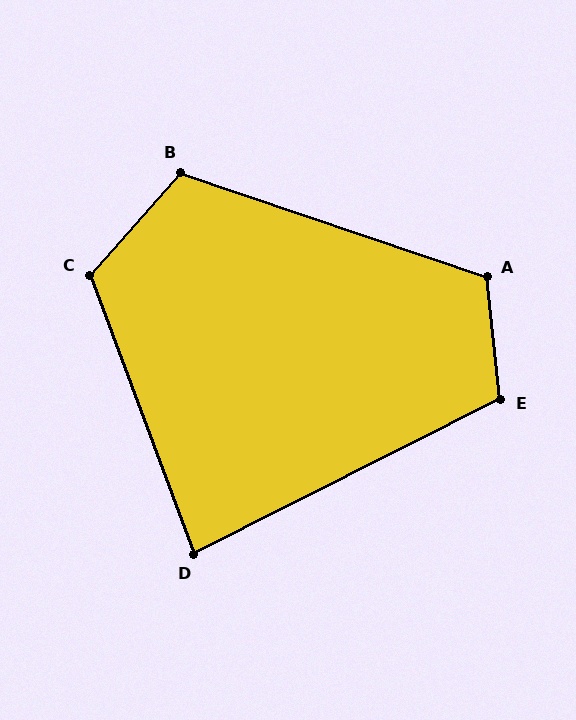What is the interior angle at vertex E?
Approximately 111 degrees (obtuse).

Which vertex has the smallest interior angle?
D, at approximately 84 degrees.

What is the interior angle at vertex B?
Approximately 113 degrees (obtuse).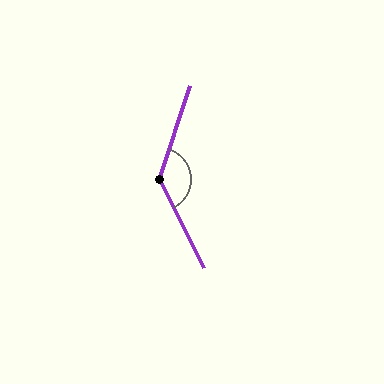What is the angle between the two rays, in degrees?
Approximately 135 degrees.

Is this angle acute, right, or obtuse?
It is obtuse.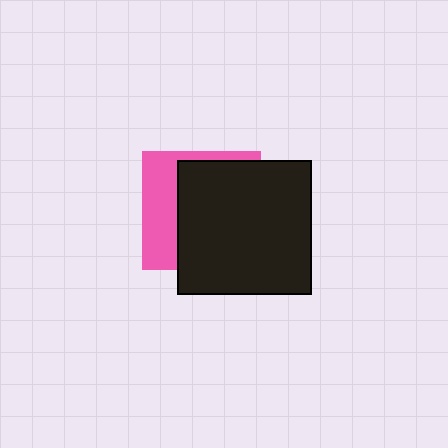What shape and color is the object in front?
The object in front is a black rectangle.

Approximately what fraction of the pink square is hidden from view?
Roughly 65% of the pink square is hidden behind the black rectangle.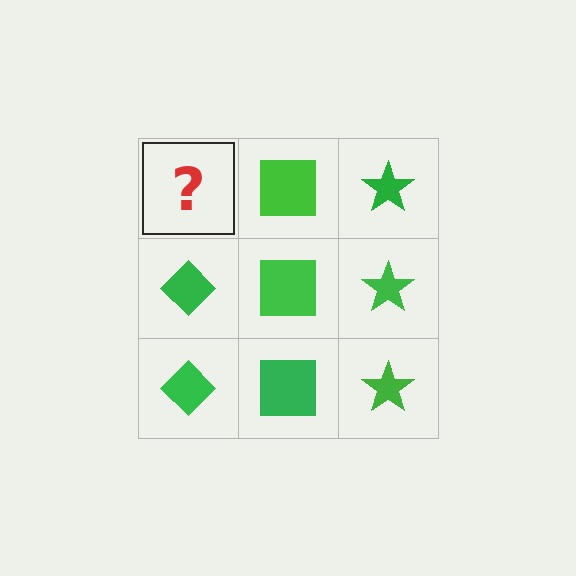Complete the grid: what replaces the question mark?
The question mark should be replaced with a green diamond.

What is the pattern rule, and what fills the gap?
The rule is that each column has a consistent shape. The gap should be filled with a green diamond.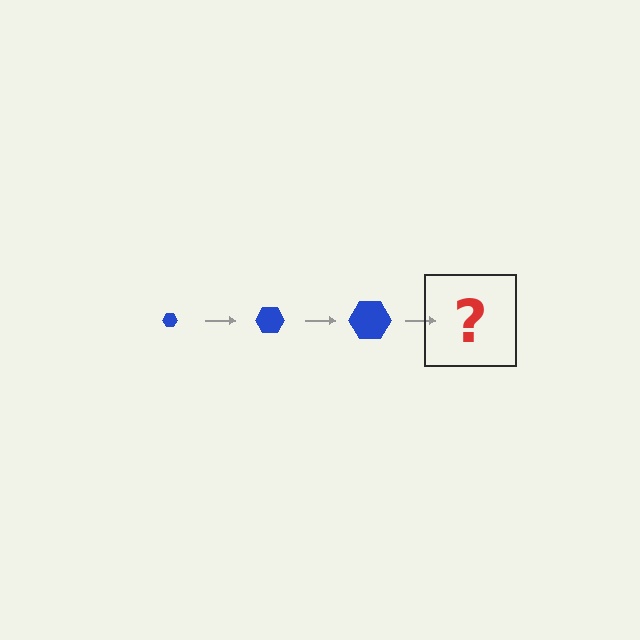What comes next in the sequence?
The next element should be a blue hexagon, larger than the previous one.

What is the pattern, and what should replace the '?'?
The pattern is that the hexagon gets progressively larger each step. The '?' should be a blue hexagon, larger than the previous one.